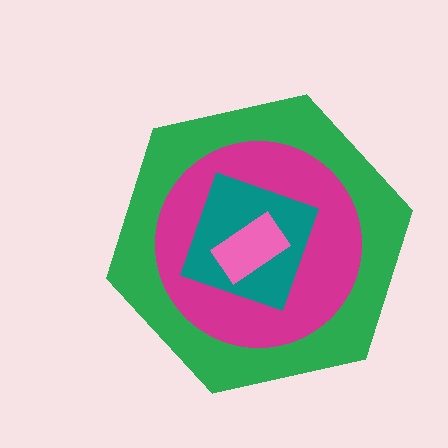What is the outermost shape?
The green hexagon.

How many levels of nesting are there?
4.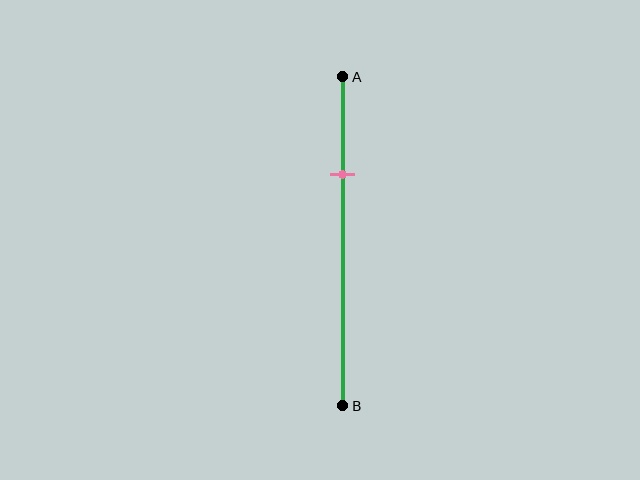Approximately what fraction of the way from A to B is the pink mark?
The pink mark is approximately 30% of the way from A to B.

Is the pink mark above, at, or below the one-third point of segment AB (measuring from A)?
The pink mark is above the one-third point of segment AB.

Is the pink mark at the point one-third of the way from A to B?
No, the mark is at about 30% from A, not at the 33% one-third point.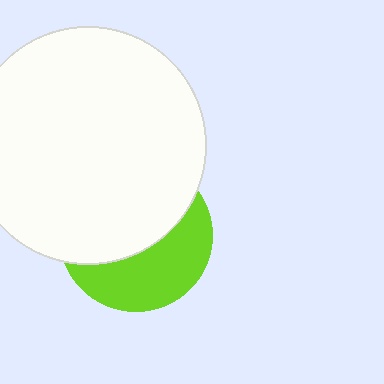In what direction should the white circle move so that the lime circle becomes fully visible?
The white circle should move up. That is the shortest direction to clear the overlap and leave the lime circle fully visible.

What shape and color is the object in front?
The object in front is a white circle.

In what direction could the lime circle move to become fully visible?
The lime circle could move down. That would shift it out from behind the white circle entirely.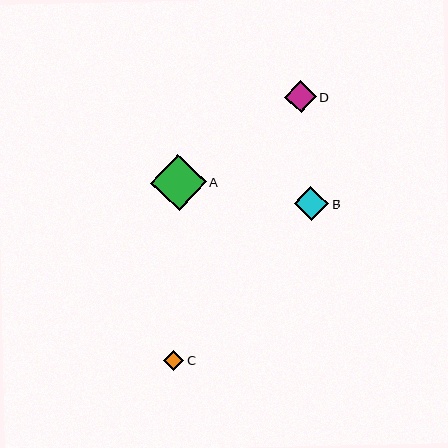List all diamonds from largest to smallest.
From largest to smallest: A, B, D, C.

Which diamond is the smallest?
Diamond C is the smallest with a size of approximately 20 pixels.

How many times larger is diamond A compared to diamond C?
Diamond A is approximately 2.8 times the size of diamond C.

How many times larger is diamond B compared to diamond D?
Diamond B is approximately 1.1 times the size of diamond D.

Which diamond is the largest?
Diamond A is the largest with a size of approximately 56 pixels.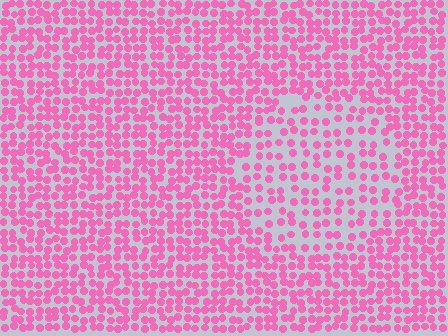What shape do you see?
I see a circle.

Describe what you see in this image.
The image contains small pink elements arranged at two different densities. A circle-shaped region is visible where the elements are less densely packed than the surrounding area.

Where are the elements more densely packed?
The elements are more densely packed outside the circle boundary.